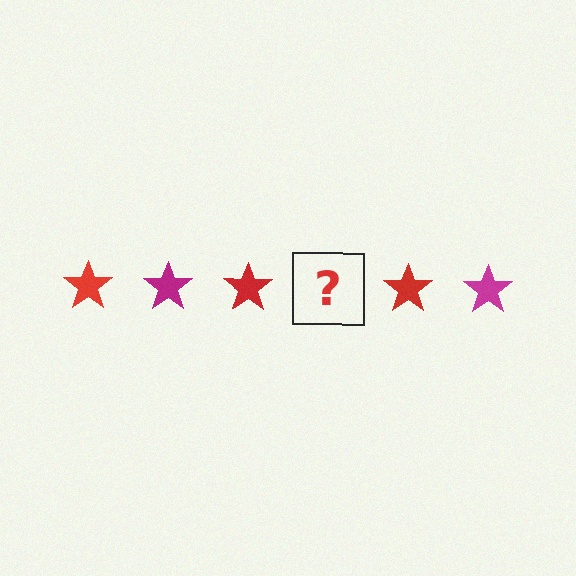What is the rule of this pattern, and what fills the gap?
The rule is that the pattern cycles through red, magenta stars. The gap should be filled with a magenta star.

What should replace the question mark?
The question mark should be replaced with a magenta star.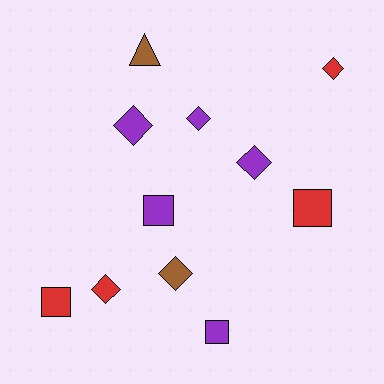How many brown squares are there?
There are no brown squares.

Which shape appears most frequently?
Diamond, with 6 objects.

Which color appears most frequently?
Purple, with 5 objects.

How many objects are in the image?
There are 11 objects.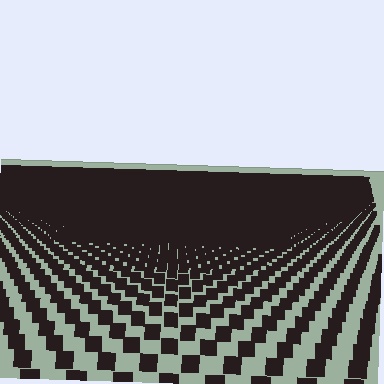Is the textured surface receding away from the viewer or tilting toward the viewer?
The surface is receding away from the viewer. Texture elements get smaller and denser toward the top.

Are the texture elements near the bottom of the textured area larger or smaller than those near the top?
Larger. Near the bottom, elements are closer to the viewer and appear at a bigger on-screen size.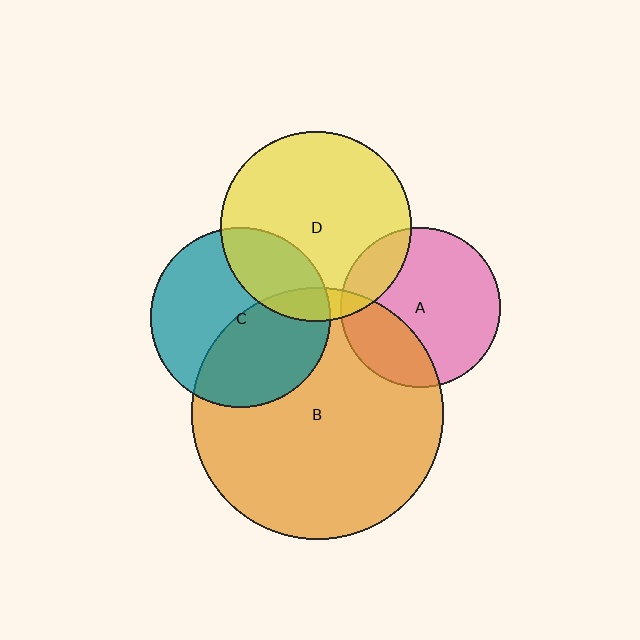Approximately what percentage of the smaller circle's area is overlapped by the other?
Approximately 10%.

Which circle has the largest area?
Circle B (orange).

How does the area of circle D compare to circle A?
Approximately 1.4 times.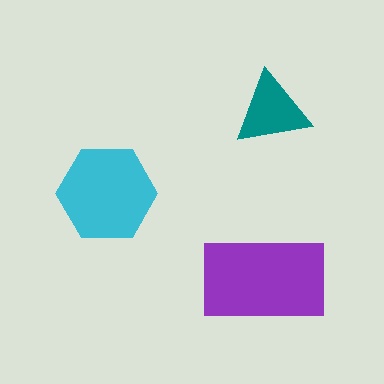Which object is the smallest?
The teal triangle.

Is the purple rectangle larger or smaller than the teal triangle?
Larger.